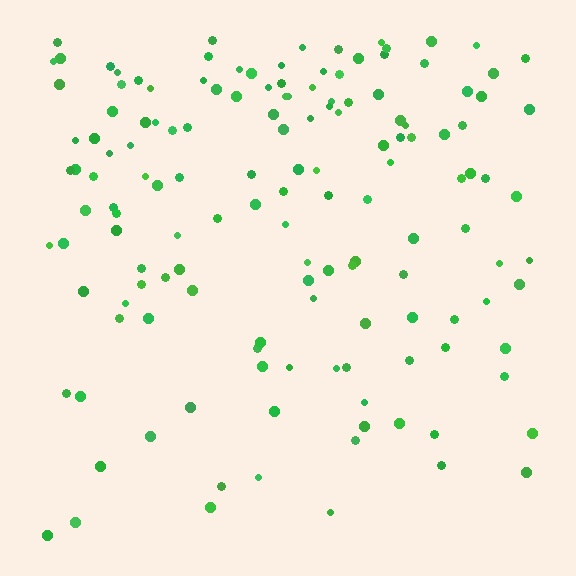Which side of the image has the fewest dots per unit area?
The bottom.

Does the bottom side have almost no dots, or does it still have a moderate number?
Still a moderate number, just noticeably fewer than the top.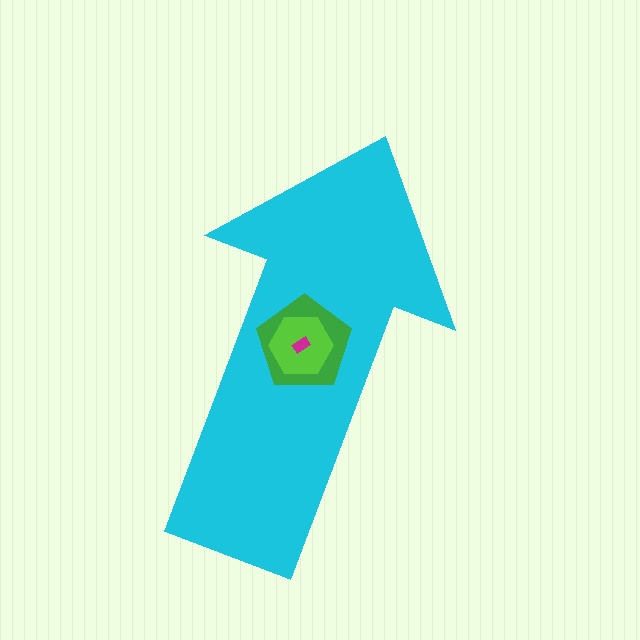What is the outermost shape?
The cyan arrow.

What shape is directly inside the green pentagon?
The lime hexagon.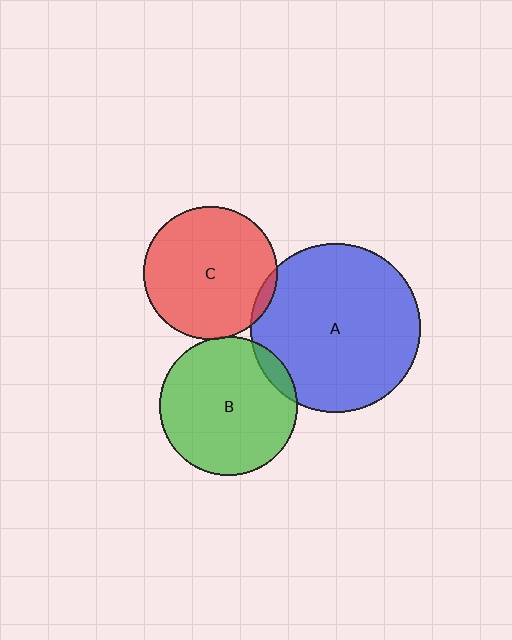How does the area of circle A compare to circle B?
Approximately 1.5 times.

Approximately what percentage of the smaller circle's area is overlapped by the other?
Approximately 5%.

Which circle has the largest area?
Circle A (blue).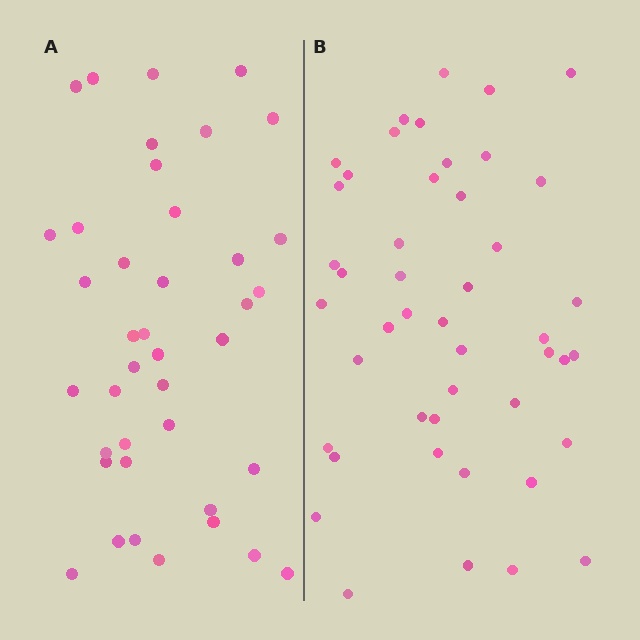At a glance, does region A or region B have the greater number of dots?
Region B (the right region) has more dots.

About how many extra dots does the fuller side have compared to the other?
Region B has about 6 more dots than region A.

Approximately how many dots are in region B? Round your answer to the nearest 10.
About 50 dots. (The exact count is 46, which rounds to 50.)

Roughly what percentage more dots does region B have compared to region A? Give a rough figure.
About 15% more.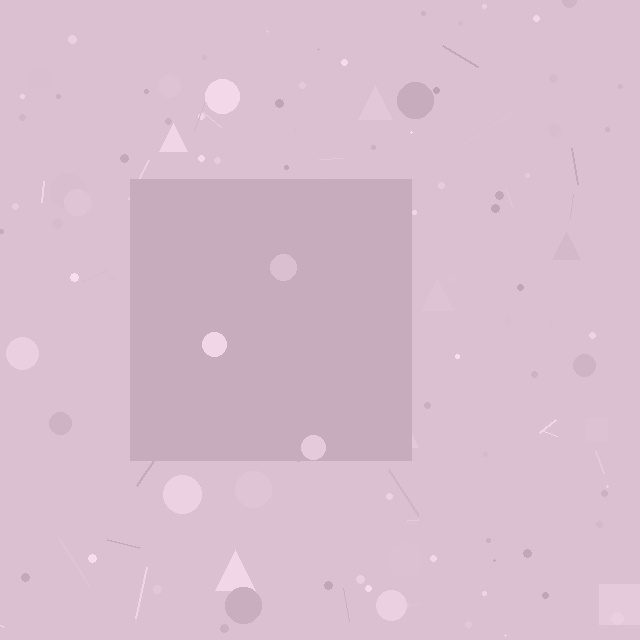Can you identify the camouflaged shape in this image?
The camouflaged shape is a square.